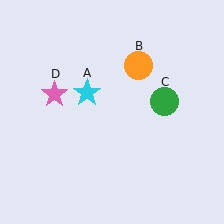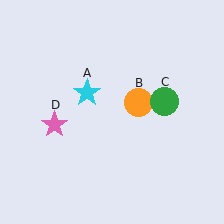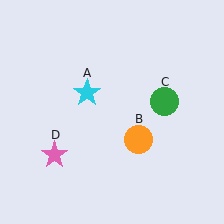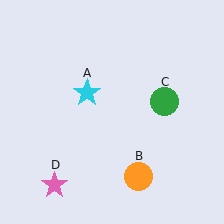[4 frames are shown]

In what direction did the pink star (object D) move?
The pink star (object D) moved down.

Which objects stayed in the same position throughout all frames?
Cyan star (object A) and green circle (object C) remained stationary.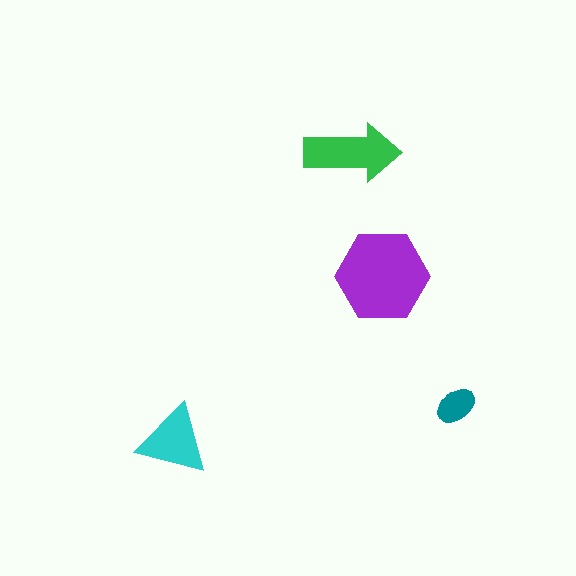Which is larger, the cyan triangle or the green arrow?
The green arrow.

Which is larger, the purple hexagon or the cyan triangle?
The purple hexagon.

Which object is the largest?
The purple hexagon.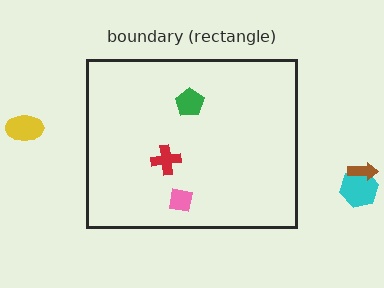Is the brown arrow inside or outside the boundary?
Outside.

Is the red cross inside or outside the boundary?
Inside.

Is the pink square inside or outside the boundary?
Inside.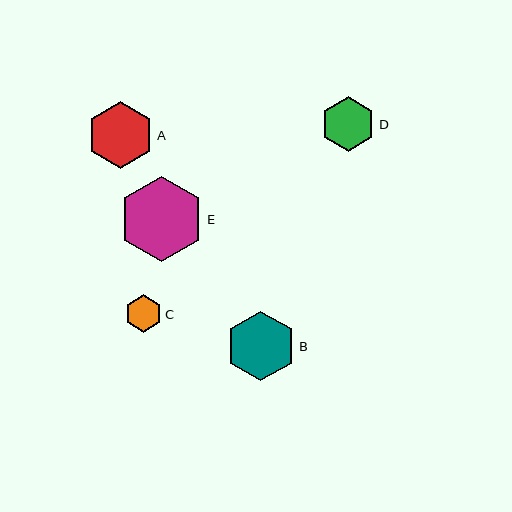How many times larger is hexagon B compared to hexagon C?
Hexagon B is approximately 1.8 times the size of hexagon C.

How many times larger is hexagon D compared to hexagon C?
Hexagon D is approximately 1.5 times the size of hexagon C.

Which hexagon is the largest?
Hexagon E is the largest with a size of approximately 85 pixels.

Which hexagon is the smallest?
Hexagon C is the smallest with a size of approximately 38 pixels.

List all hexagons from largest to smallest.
From largest to smallest: E, B, A, D, C.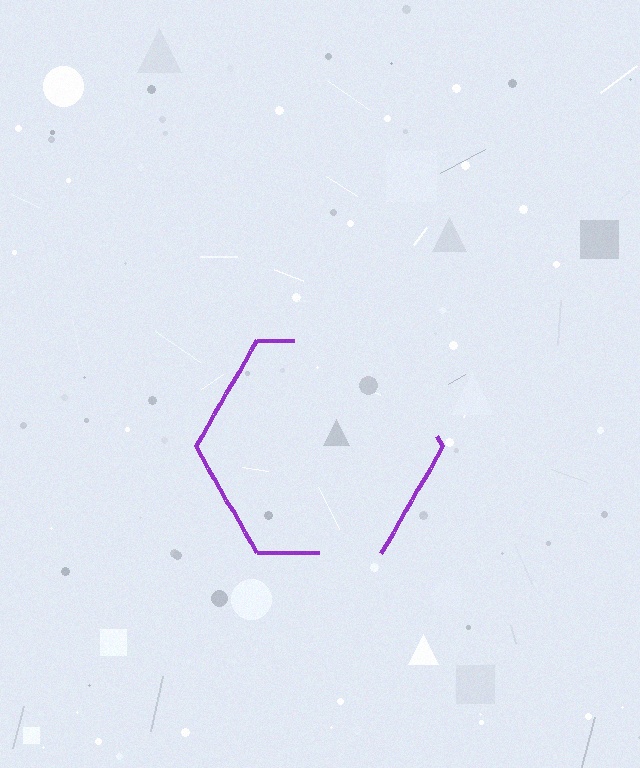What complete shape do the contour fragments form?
The contour fragments form a hexagon.